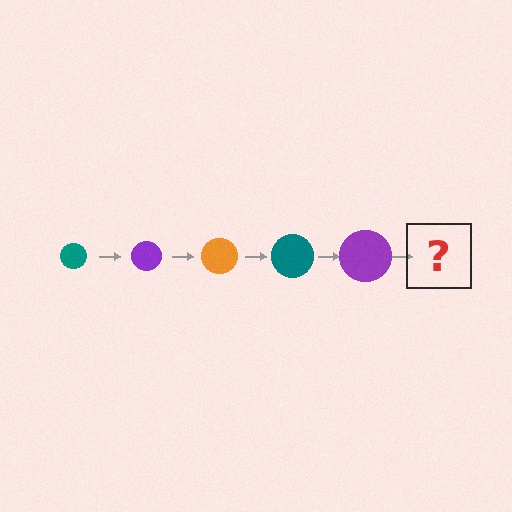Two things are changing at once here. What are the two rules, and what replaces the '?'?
The two rules are that the circle grows larger each step and the color cycles through teal, purple, and orange. The '?' should be an orange circle, larger than the previous one.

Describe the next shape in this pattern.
It should be an orange circle, larger than the previous one.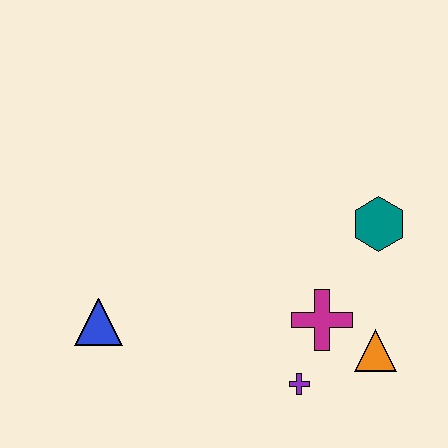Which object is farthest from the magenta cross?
The blue triangle is farthest from the magenta cross.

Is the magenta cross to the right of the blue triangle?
Yes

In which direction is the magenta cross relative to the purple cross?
The magenta cross is above the purple cross.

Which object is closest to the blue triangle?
The purple cross is closest to the blue triangle.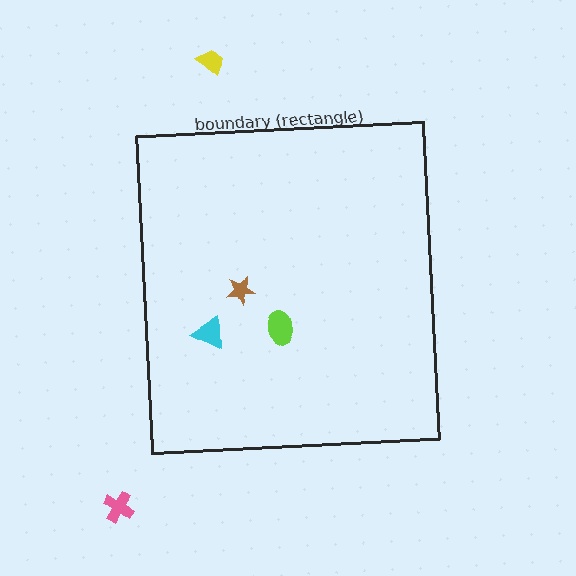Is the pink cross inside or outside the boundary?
Outside.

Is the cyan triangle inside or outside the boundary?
Inside.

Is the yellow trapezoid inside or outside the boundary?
Outside.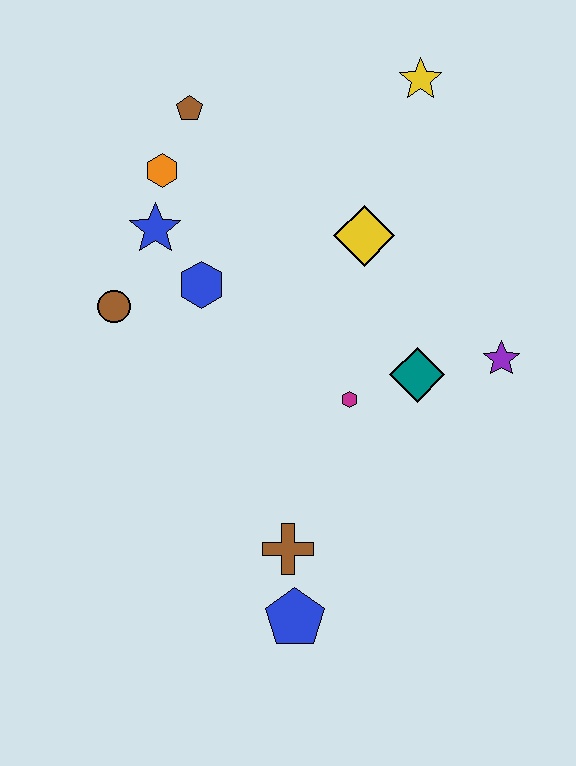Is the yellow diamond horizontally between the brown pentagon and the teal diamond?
Yes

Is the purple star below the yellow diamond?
Yes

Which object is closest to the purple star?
The teal diamond is closest to the purple star.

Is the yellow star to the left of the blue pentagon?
No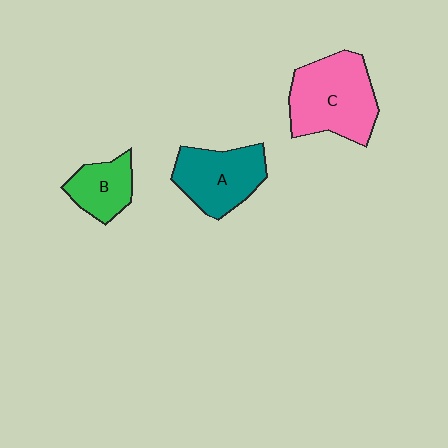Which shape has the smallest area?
Shape B (green).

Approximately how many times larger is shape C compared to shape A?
Approximately 1.3 times.